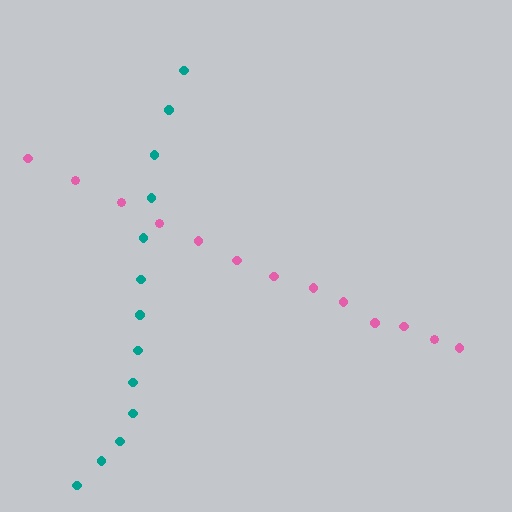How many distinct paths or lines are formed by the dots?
There are 2 distinct paths.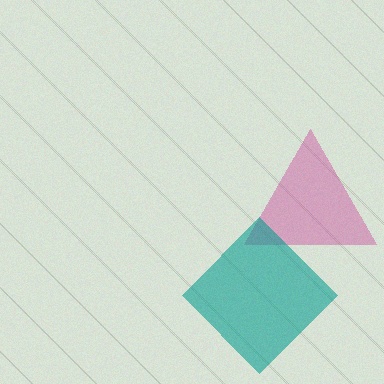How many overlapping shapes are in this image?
There are 2 overlapping shapes in the image.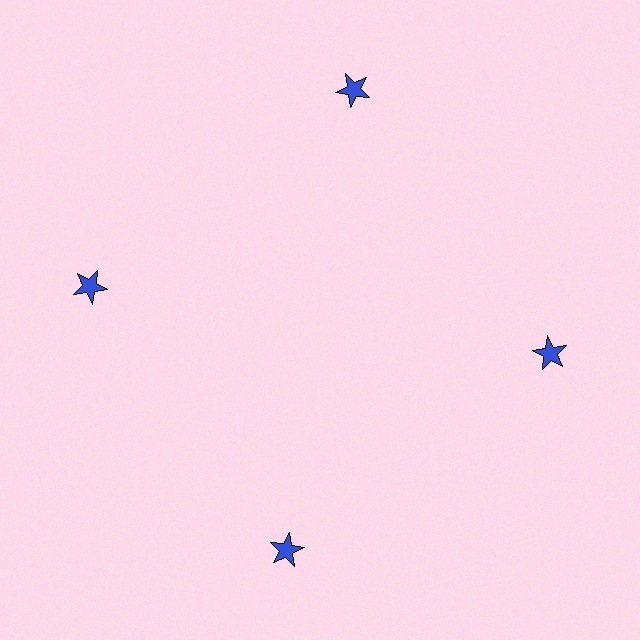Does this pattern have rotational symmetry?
Yes, this pattern has 4-fold rotational symmetry. It looks the same after rotating 90 degrees around the center.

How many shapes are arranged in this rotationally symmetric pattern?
There are 4 shapes, arranged in 4 groups of 1.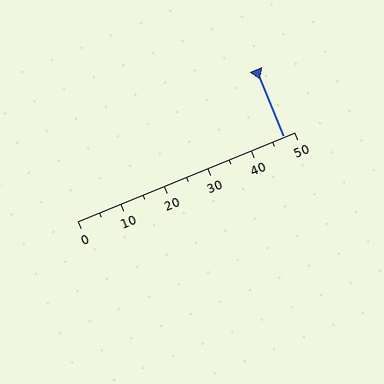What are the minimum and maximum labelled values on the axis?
The axis runs from 0 to 50.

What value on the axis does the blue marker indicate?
The marker indicates approximately 47.5.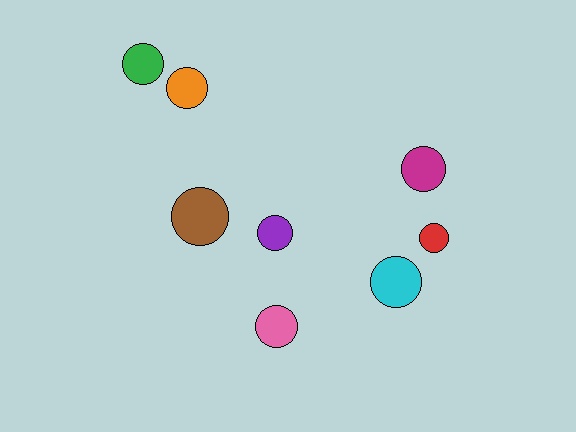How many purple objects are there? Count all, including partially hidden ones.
There is 1 purple object.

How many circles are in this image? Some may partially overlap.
There are 8 circles.